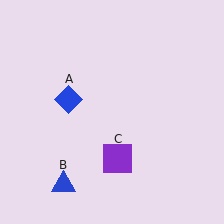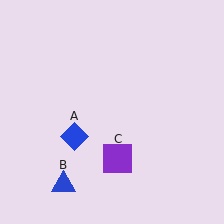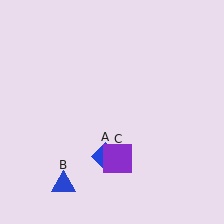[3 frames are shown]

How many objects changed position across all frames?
1 object changed position: blue diamond (object A).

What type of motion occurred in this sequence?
The blue diamond (object A) rotated counterclockwise around the center of the scene.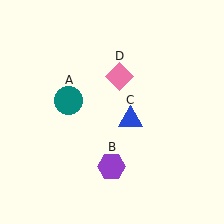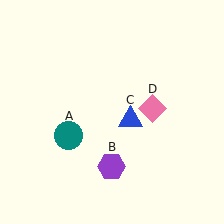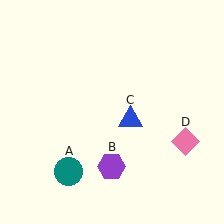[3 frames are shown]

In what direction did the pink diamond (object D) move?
The pink diamond (object D) moved down and to the right.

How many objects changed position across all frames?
2 objects changed position: teal circle (object A), pink diamond (object D).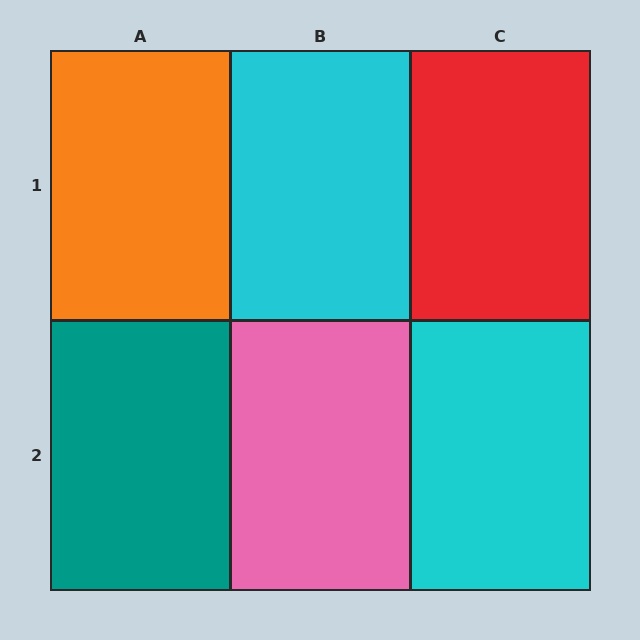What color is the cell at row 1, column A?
Orange.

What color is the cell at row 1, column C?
Red.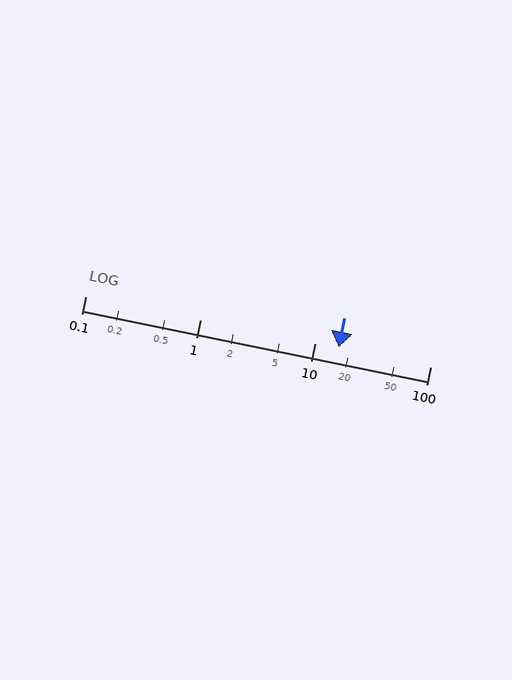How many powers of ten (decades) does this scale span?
The scale spans 3 decades, from 0.1 to 100.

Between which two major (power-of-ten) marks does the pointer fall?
The pointer is between 10 and 100.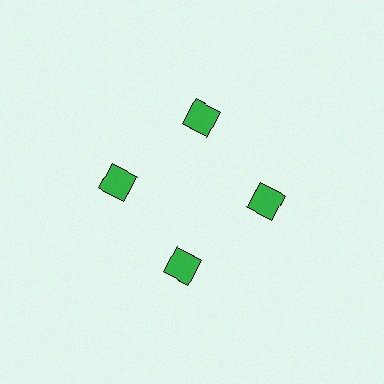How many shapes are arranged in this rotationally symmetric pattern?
There are 4 shapes, arranged in 4 groups of 1.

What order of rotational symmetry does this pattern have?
This pattern has 4-fold rotational symmetry.